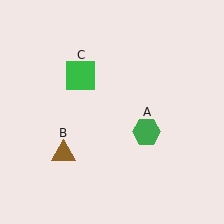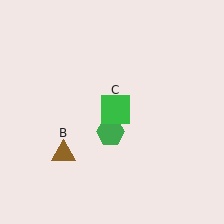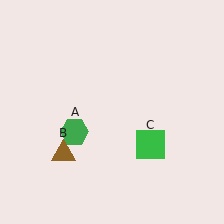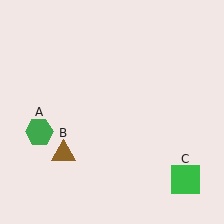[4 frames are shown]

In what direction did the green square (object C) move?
The green square (object C) moved down and to the right.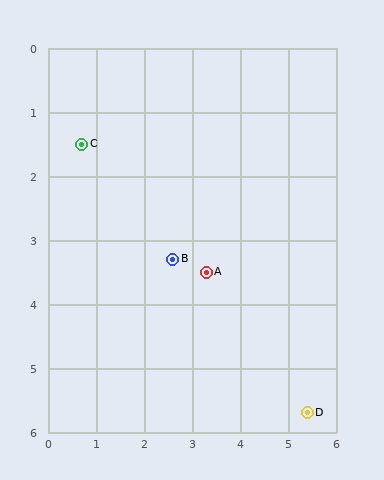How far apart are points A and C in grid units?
Points A and C are about 3.3 grid units apart.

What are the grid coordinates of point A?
Point A is at approximately (3.3, 3.5).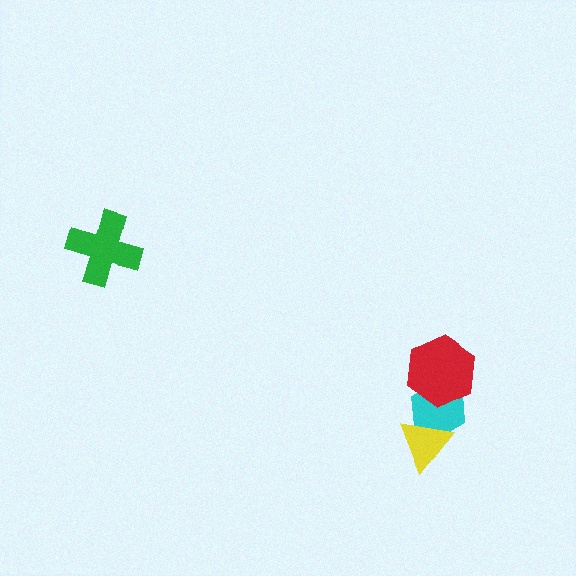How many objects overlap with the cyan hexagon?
2 objects overlap with the cyan hexagon.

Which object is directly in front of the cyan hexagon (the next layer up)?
The yellow triangle is directly in front of the cyan hexagon.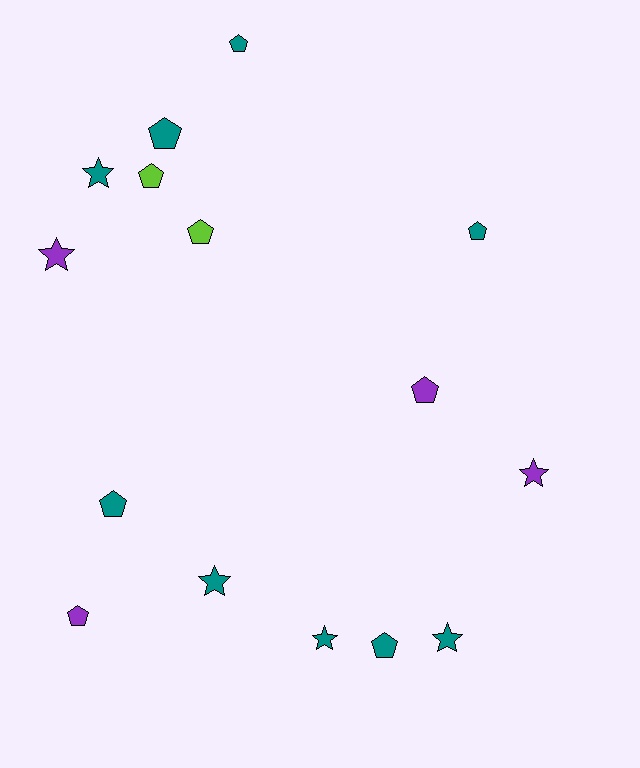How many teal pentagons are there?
There are 5 teal pentagons.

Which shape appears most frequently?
Pentagon, with 9 objects.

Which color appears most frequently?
Teal, with 9 objects.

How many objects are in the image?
There are 15 objects.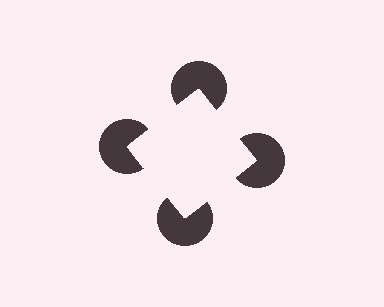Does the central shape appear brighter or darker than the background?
It typically appears slightly brighter than the background, even though no actual brightness change is drawn.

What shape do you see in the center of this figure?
An illusory square — its edges are inferred from the aligned wedge cuts in the pac-man discs, not physically drawn.